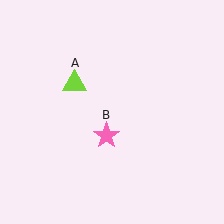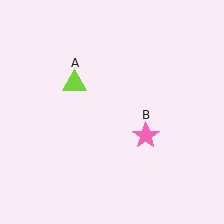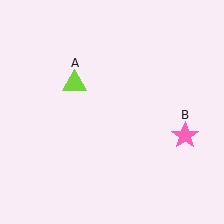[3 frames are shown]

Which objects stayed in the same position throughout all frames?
Lime triangle (object A) remained stationary.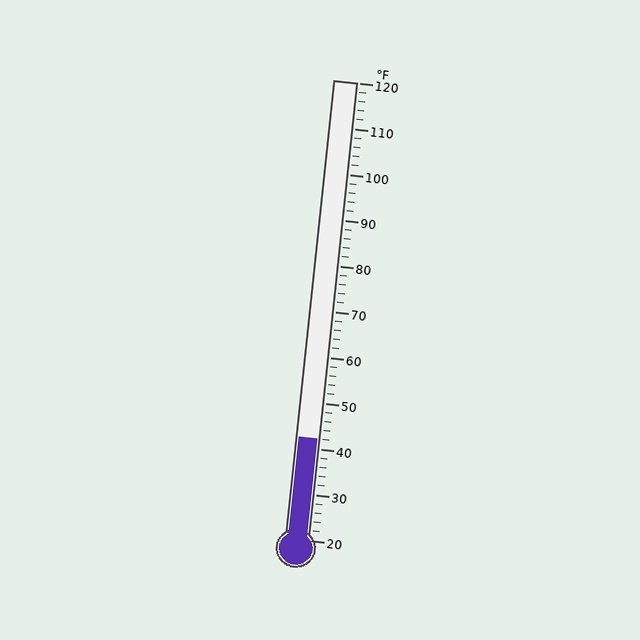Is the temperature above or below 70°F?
The temperature is below 70°F.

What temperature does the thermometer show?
The thermometer shows approximately 42°F.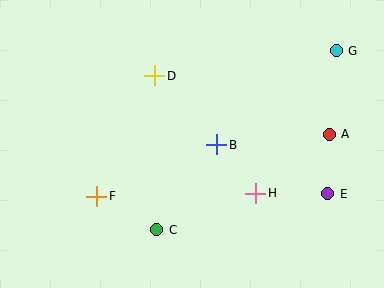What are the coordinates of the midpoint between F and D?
The midpoint between F and D is at (126, 136).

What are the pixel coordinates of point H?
Point H is at (256, 193).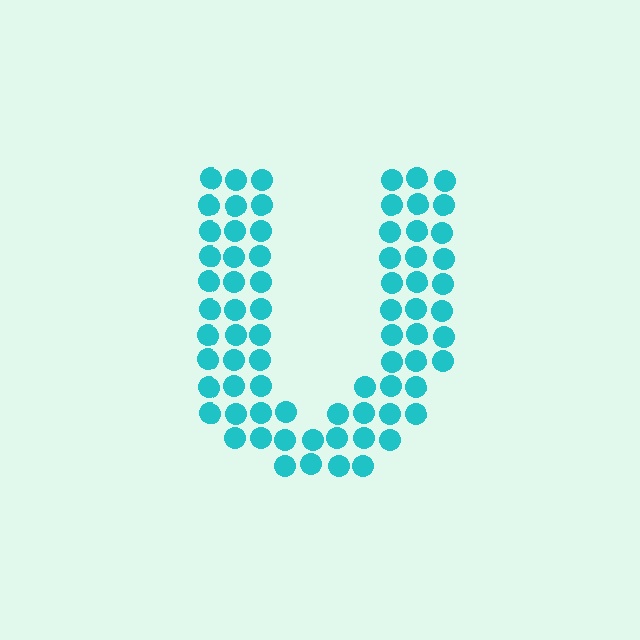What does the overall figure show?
The overall figure shows the letter U.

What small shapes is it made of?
It is made of small circles.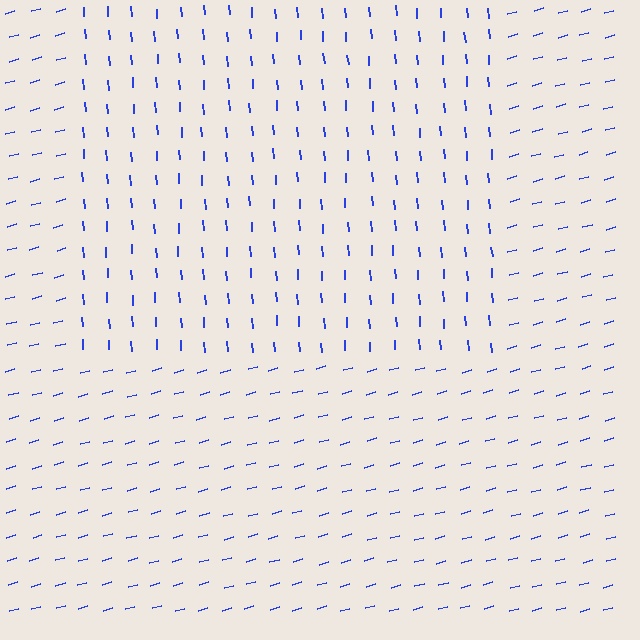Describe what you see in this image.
The image is filled with small blue line segments. A rectangle region in the image has lines oriented differently from the surrounding lines, creating a visible texture boundary.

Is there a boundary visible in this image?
Yes, there is a texture boundary formed by a change in line orientation.